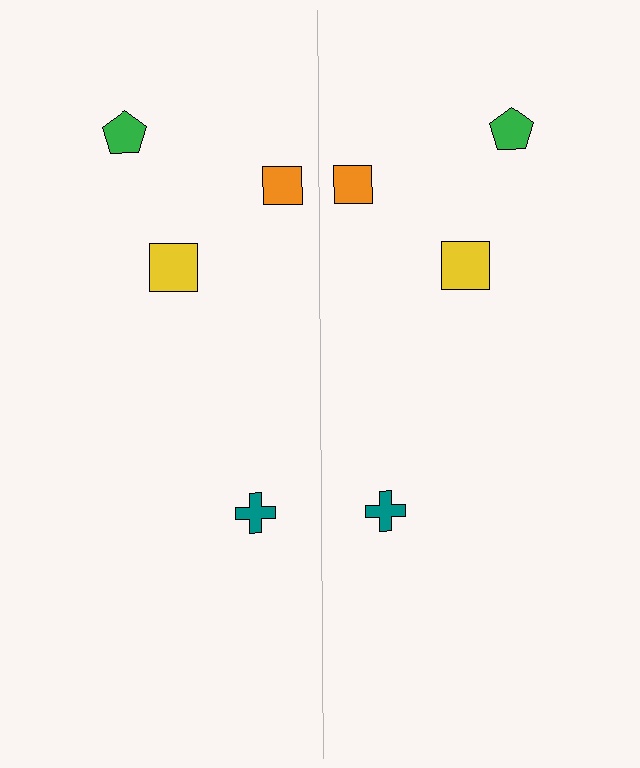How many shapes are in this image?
There are 8 shapes in this image.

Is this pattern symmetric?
Yes, this pattern has bilateral (reflection) symmetry.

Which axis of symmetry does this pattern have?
The pattern has a vertical axis of symmetry running through the center of the image.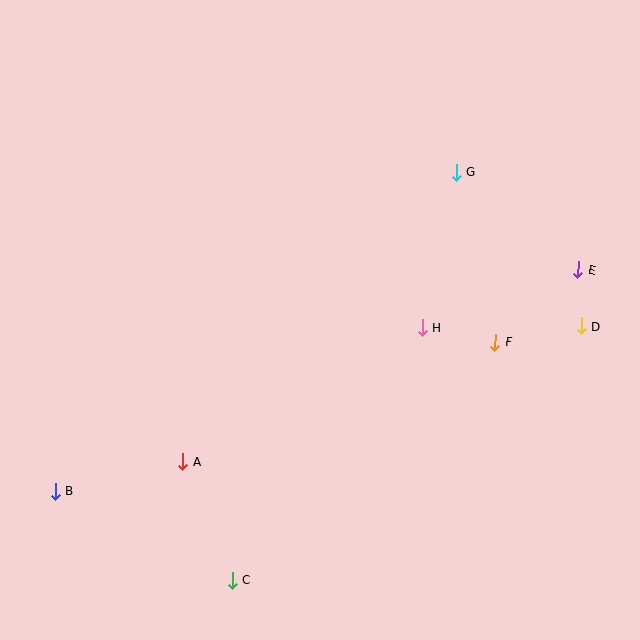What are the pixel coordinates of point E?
Point E is at (578, 270).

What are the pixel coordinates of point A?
Point A is at (183, 462).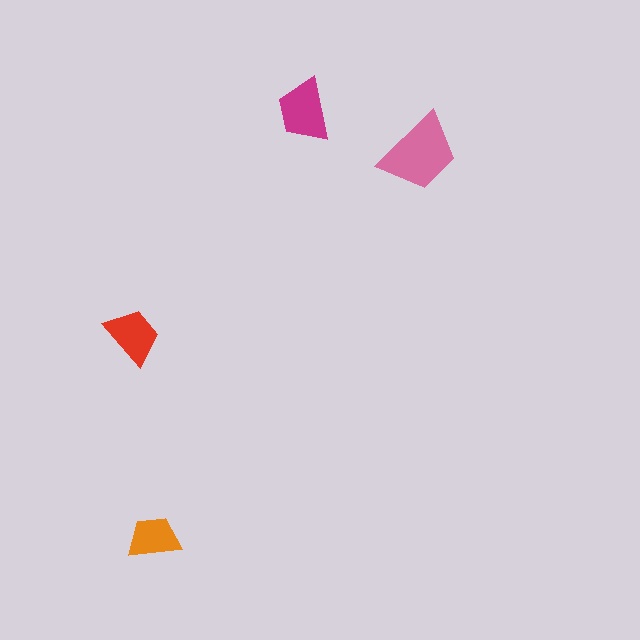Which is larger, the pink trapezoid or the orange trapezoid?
The pink one.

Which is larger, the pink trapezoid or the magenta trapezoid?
The pink one.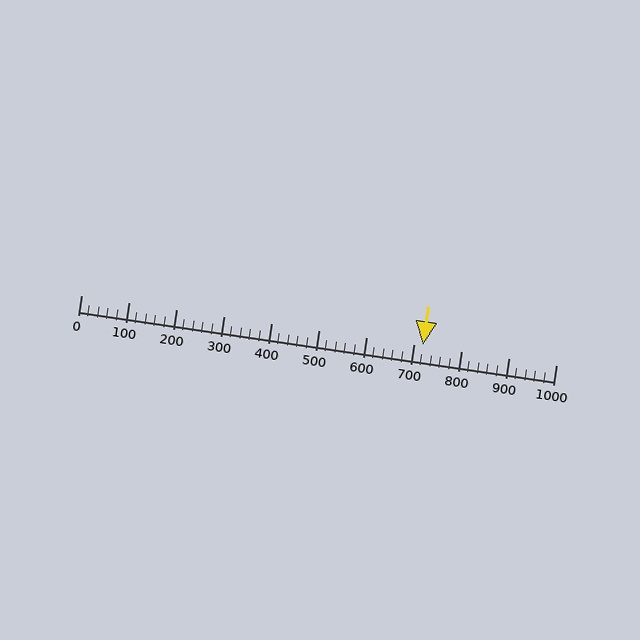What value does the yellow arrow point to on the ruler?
The yellow arrow points to approximately 720.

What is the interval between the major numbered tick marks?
The major tick marks are spaced 100 units apart.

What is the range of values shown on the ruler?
The ruler shows values from 0 to 1000.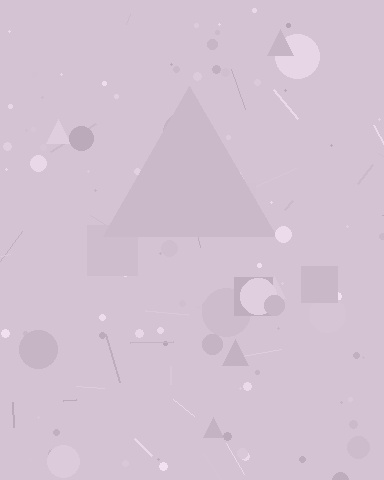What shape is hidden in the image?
A triangle is hidden in the image.